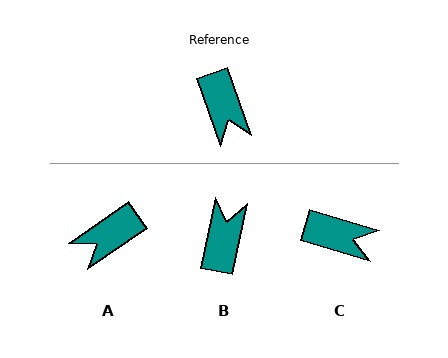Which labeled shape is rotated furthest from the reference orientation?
B, about 149 degrees away.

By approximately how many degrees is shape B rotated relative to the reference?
Approximately 149 degrees counter-clockwise.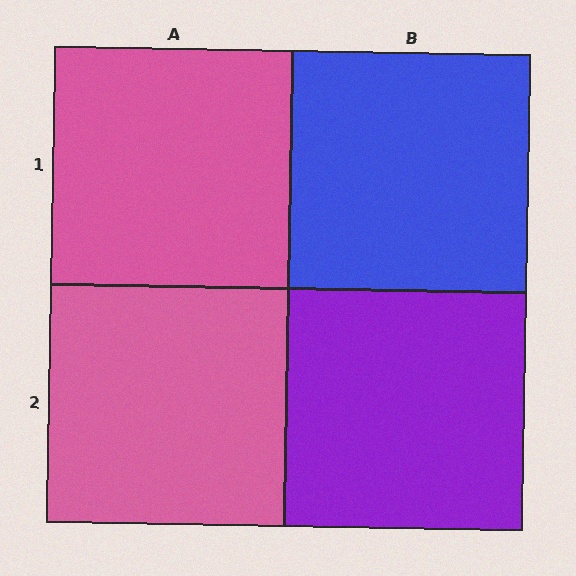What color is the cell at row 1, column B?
Blue.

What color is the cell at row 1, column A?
Pink.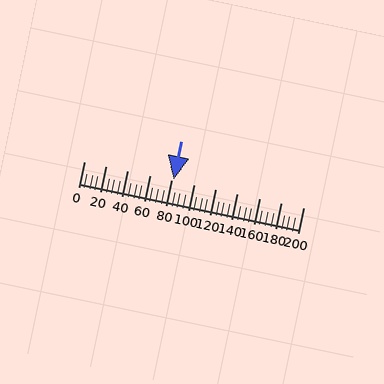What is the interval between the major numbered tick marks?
The major tick marks are spaced 20 units apart.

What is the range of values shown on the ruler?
The ruler shows values from 0 to 200.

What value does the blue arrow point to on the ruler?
The blue arrow points to approximately 82.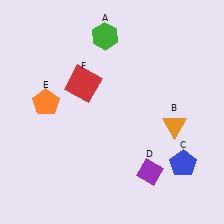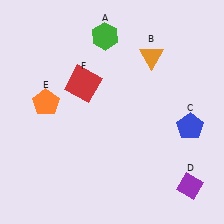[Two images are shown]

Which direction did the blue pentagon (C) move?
The blue pentagon (C) moved up.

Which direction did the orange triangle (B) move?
The orange triangle (B) moved up.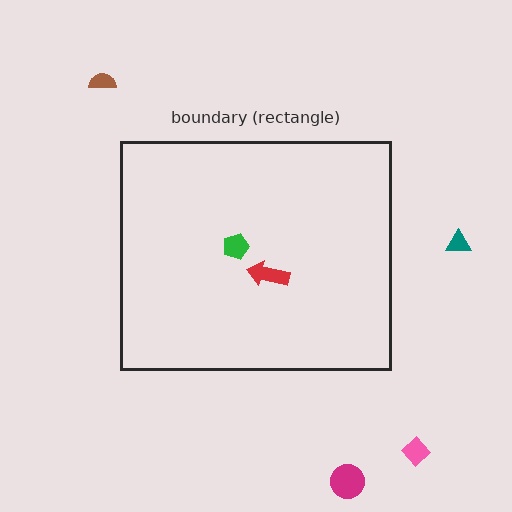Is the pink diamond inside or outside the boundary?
Outside.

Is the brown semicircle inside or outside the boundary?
Outside.